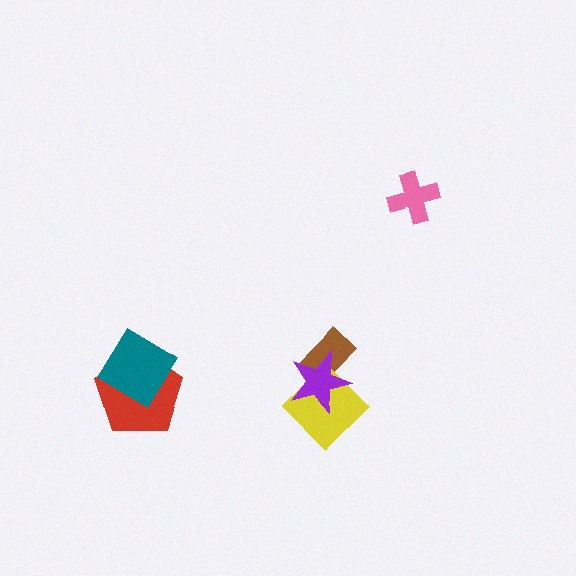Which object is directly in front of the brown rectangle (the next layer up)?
The yellow diamond is directly in front of the brown rectangle.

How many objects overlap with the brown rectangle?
2 objects overlap with the brown rectangle.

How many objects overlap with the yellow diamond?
2 objects overlap with the yellow diamond.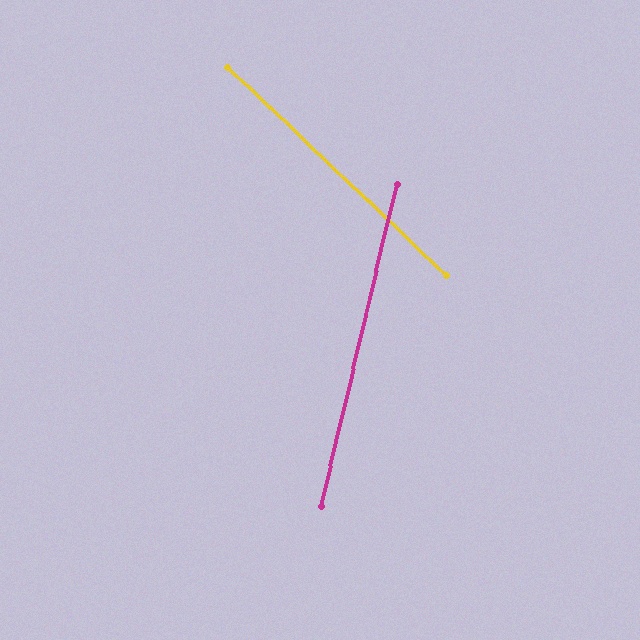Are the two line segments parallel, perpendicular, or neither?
Neither parallel nor perpendicular — they differ by about 60°.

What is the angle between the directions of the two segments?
Approximately 60 degrees.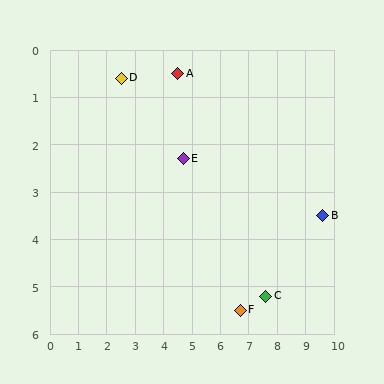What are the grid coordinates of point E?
Point E is at approximately (4.7, 2.3).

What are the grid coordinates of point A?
Point A is at approximately (4.5, 0.5).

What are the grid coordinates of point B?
Point B is at approximately (9.6, 3.5).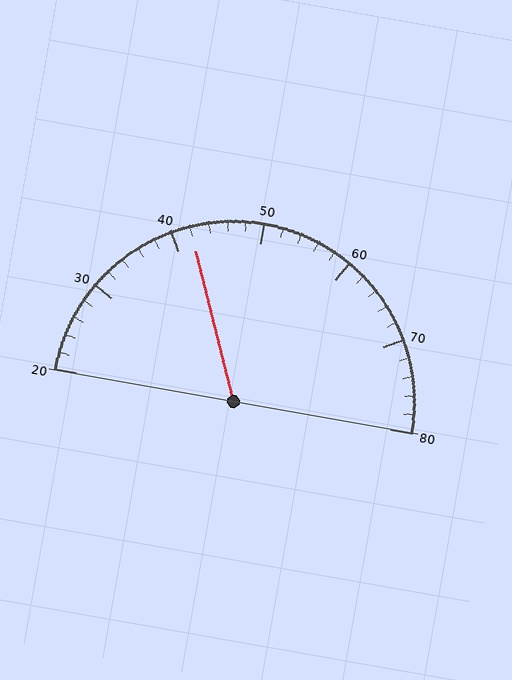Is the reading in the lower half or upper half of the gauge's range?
The reading is in the lower half of the range (20 to 80).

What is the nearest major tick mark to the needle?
The nearest major tick mark is 40.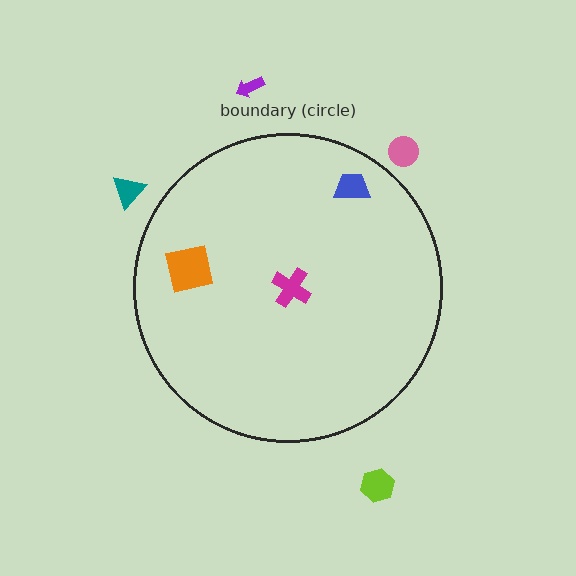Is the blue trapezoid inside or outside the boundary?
Inside.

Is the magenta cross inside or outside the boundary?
Inside.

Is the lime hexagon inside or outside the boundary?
Outside.